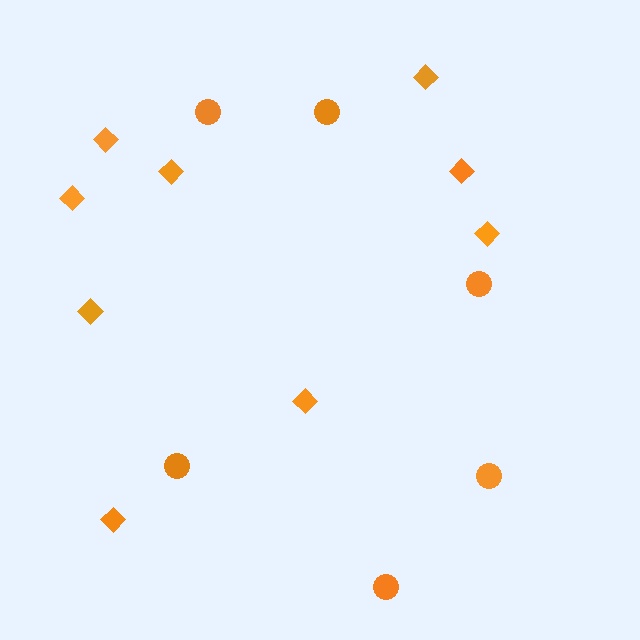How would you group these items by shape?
There are 2 groups: one group of circles (6) and one group of diamonds (9).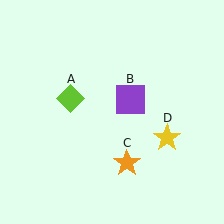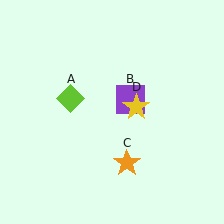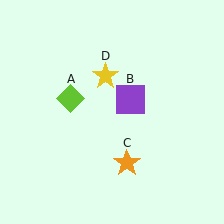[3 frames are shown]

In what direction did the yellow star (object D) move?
The yellow star (object D) moved up and to the left.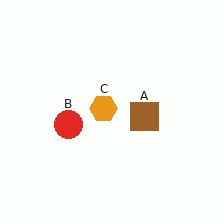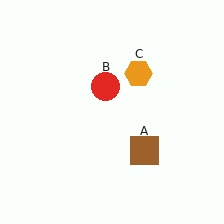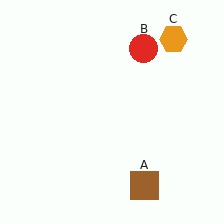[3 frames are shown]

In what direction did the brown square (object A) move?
The brown square (object A) moved down.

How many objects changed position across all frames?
3 objects changed position: brown square (object A), red circle (object B), orange hexagon (object C).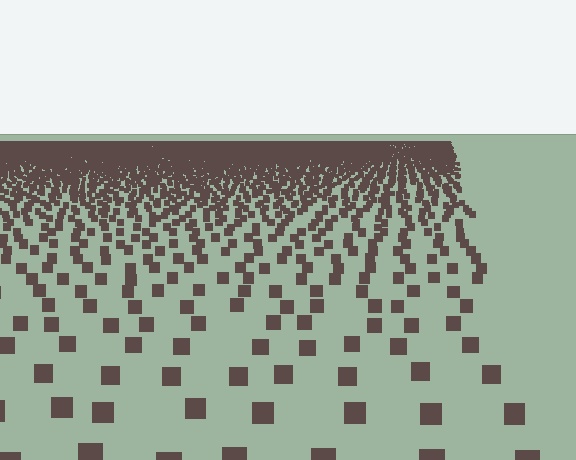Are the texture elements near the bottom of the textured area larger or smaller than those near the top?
Larger. Near the bottom, elements are closer to the viewer and appear at a bigger on-screen size.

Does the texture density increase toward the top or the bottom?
Density increases toward the top.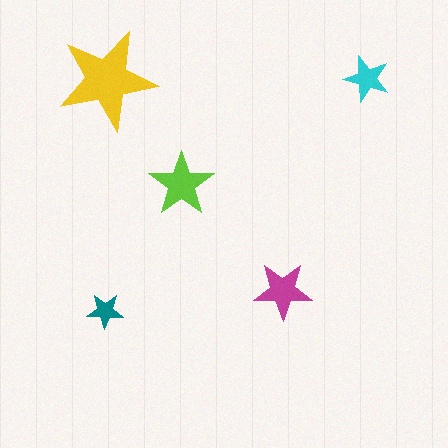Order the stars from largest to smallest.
the yellow one, the lime one, the magenta one, the cyan one, the teal one.